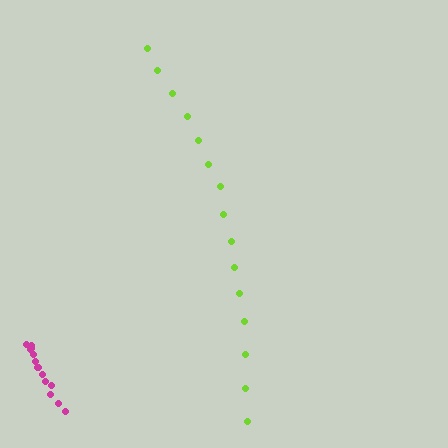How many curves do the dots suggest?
There are 2 distinct paths.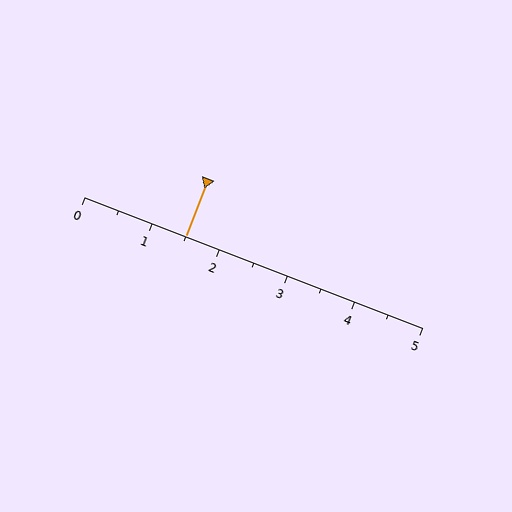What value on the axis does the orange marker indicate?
The marker indicates approximately 1.5.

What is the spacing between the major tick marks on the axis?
The major ticks are spaced 1 apart.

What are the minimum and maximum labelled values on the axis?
The axis runs from 0 to 5.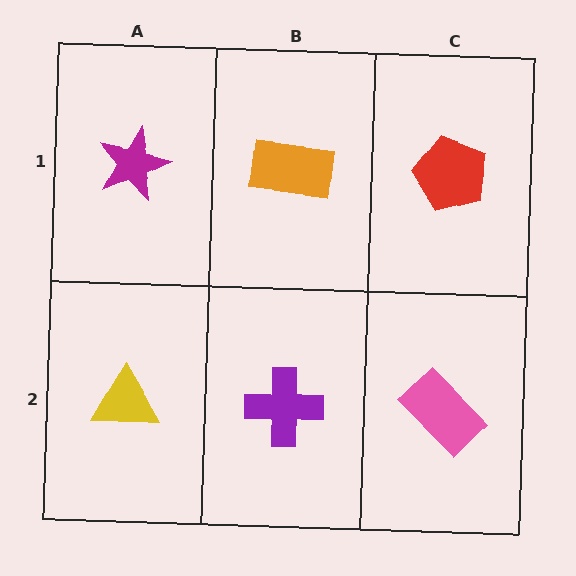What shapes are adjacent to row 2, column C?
A red pentagon (row 1, column C), a purple cross (row 2, column B).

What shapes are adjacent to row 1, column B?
A purple cross (row 2, column B), a magenta star (row 1, column A), a red pentagon (row 1, column C).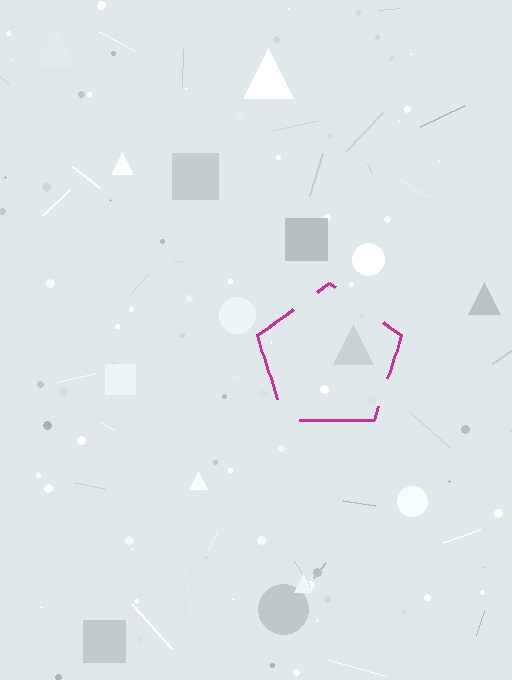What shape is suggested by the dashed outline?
The dashed outline suggests a pentagon.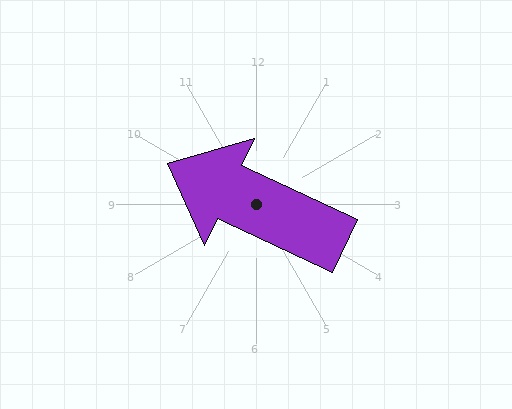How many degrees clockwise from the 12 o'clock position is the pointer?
Approximately 295 degrees.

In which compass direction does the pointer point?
Northwest.